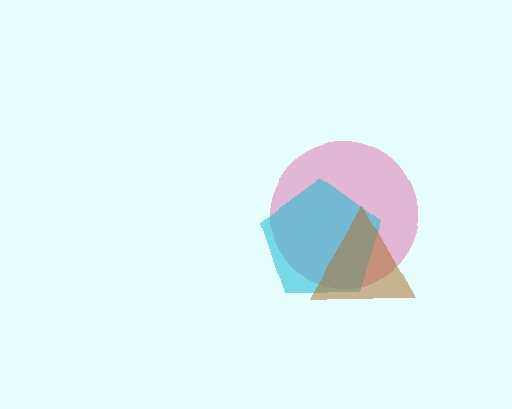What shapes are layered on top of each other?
The layered shapes are: a pink circle, a cyan pentagon, a brown triangle.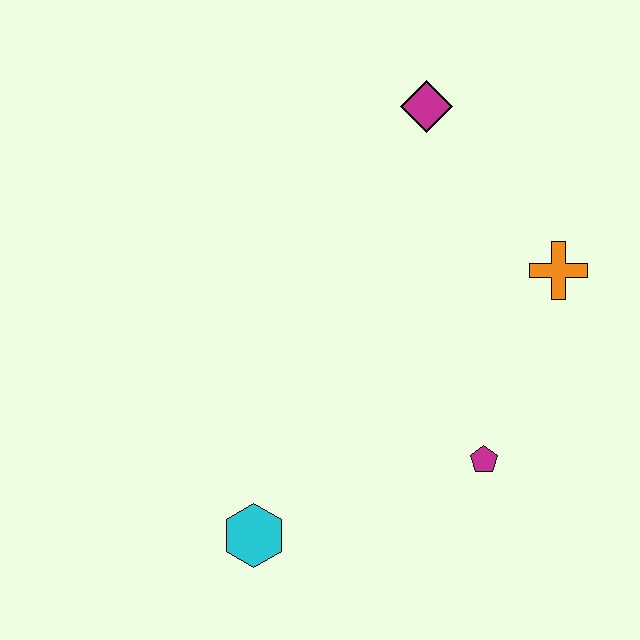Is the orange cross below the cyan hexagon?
No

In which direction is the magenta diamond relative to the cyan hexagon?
The magenta diamond is above the cyan hexagon.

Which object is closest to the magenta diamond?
The orange cross is closest to the magenta diamond.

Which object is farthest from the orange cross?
The cyan hexagon is farthest from the orange cross.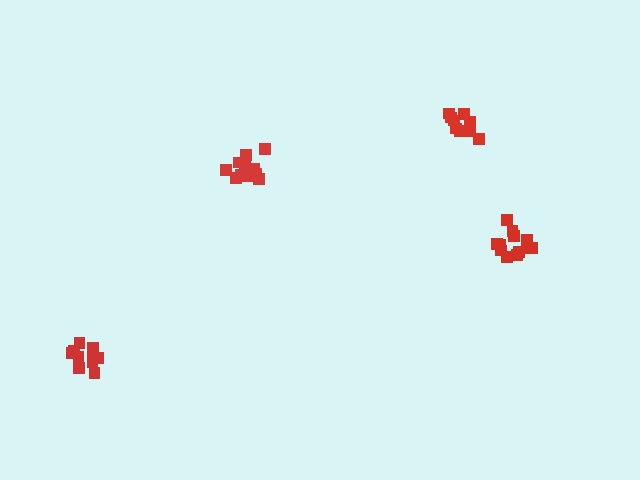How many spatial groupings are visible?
There are 4 spatial groupings.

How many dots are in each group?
Group 1: 12 dots, Group 2: 9 dots, Group 3: 12 dots, Group 4: 10 dots (43 total).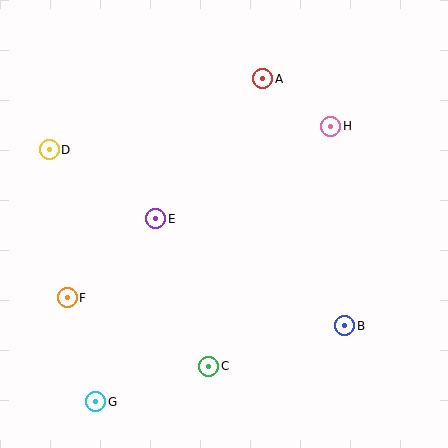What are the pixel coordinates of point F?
Point F is at (67, 298).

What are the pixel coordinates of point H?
Point H is at (331, 126).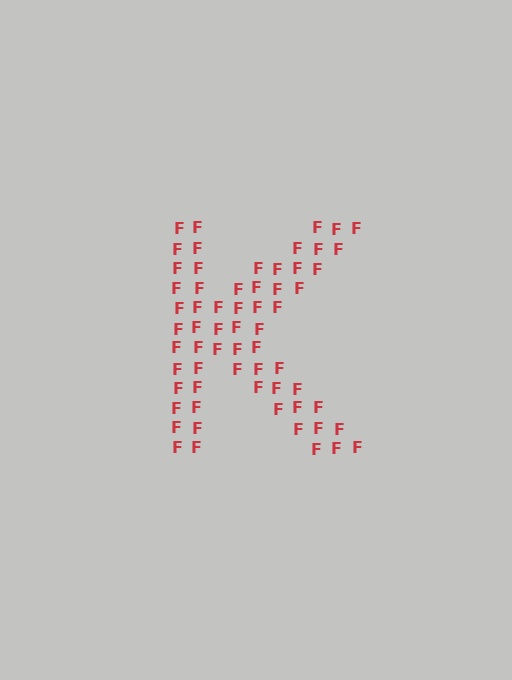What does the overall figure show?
The overall figure shows the letter K.